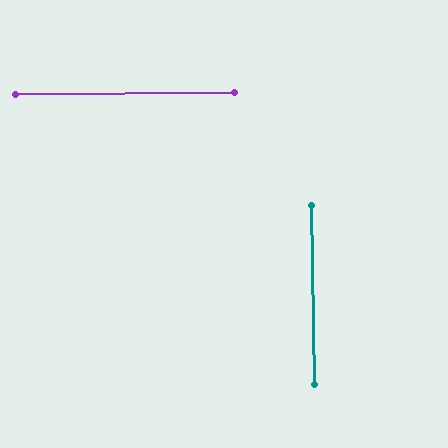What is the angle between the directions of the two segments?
Approximately 90 degrees.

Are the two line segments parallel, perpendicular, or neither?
Perpendicular — they meet at approximately 90°.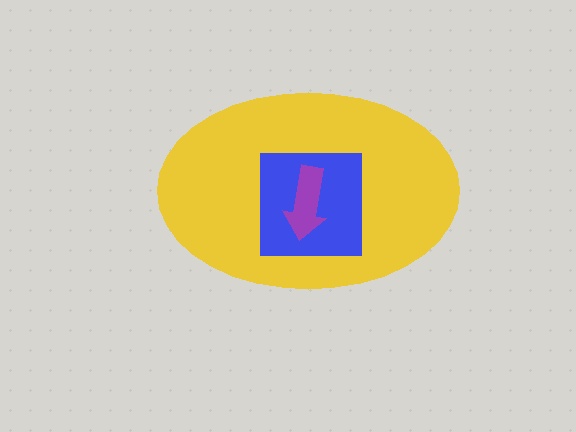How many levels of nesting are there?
3.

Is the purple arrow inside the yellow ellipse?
Yes.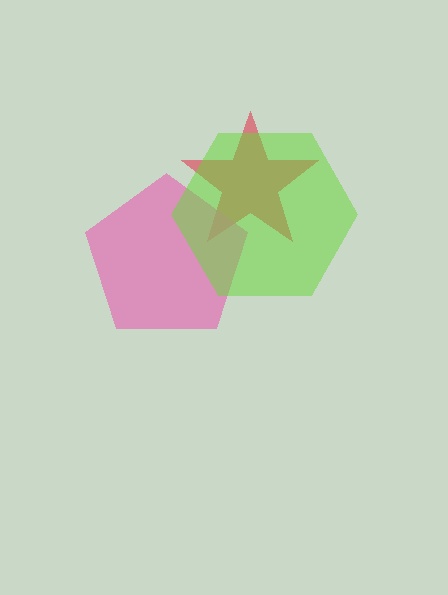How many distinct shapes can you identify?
There are 3 distinct shapes: a red star, a pink pentagon, a lime hexagon.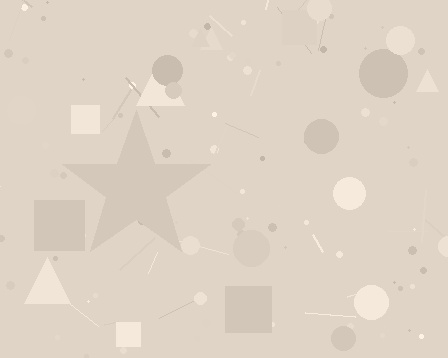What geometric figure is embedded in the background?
A star is embedded in the background.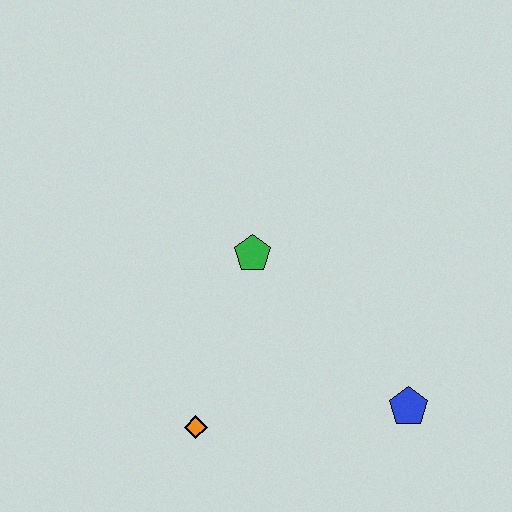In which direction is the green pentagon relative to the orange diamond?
The green pentagon is above the orange diamond.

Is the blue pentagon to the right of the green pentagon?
Yes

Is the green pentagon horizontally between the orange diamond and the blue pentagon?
Yes